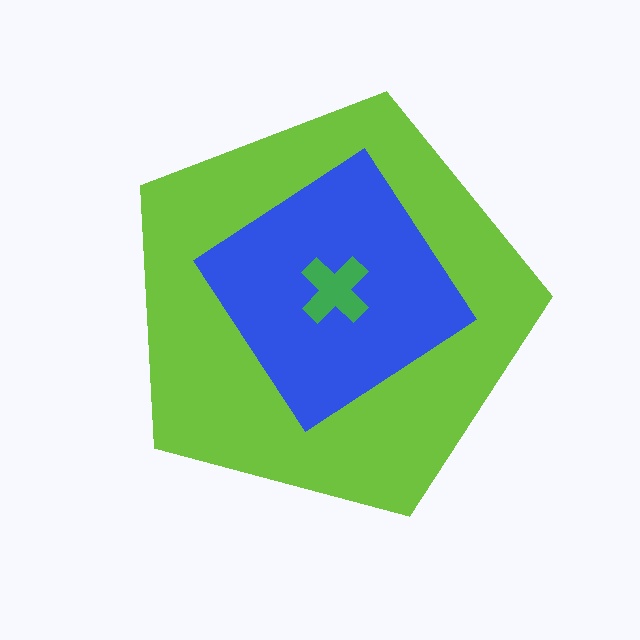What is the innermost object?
The green cross.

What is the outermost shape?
The lime pentagon.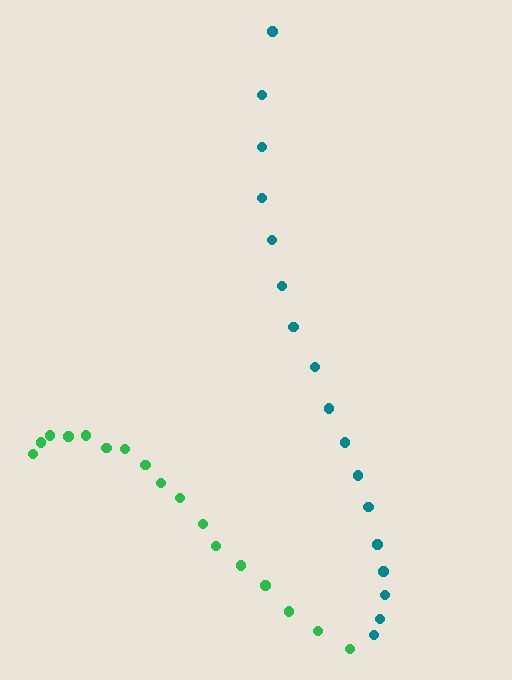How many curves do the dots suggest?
There are 2 distinct paths.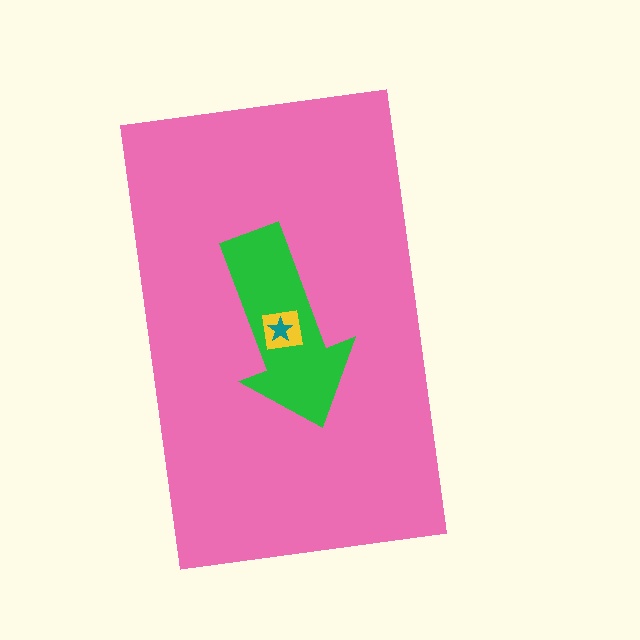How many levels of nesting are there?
4.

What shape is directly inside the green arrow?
The yellow square.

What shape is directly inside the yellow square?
The teal star.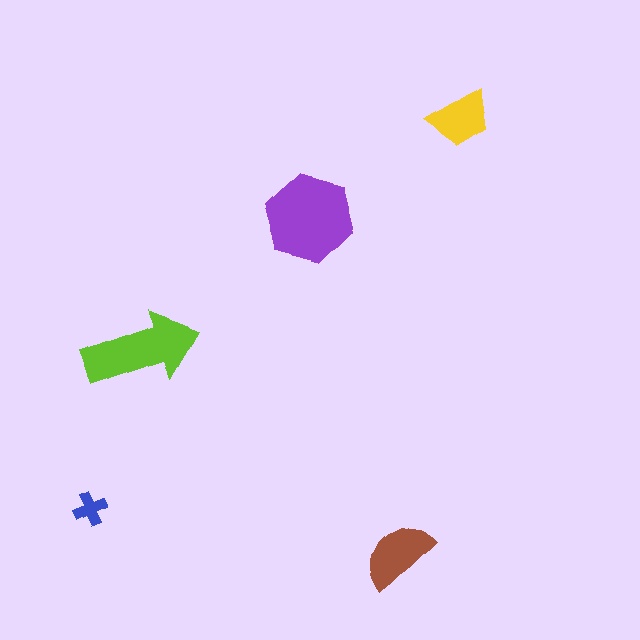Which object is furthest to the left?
The blue cross is leftmost.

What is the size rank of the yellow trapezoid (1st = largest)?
4th.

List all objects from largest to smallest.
The purple hexagon, the lime arrow, the brown semicircle, the yellow trapezoid, the blue cross.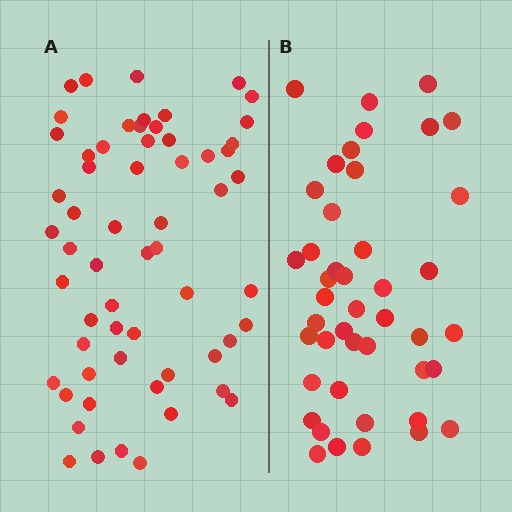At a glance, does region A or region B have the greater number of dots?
Region A (the left region) has more dots.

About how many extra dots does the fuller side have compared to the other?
Region A has approximately 15 more dots than region B.